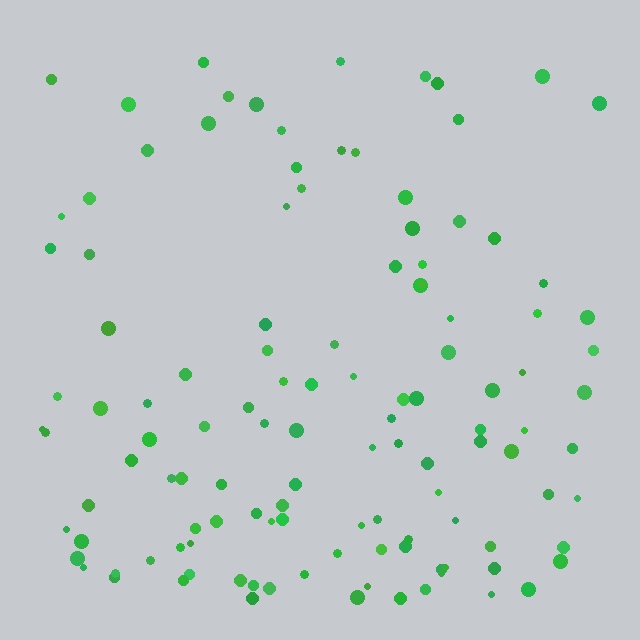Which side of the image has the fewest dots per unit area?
The top.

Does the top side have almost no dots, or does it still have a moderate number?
Still a moderate number, just noticeably fewer than the bottom.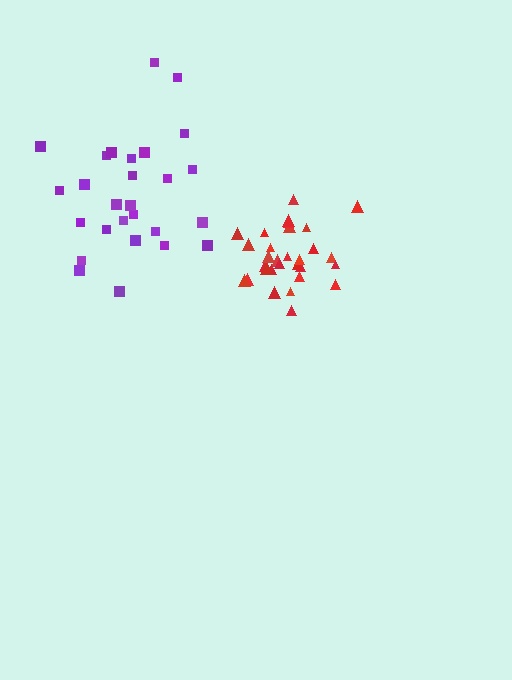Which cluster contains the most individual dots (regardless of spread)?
Red (30).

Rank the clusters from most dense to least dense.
red, purple.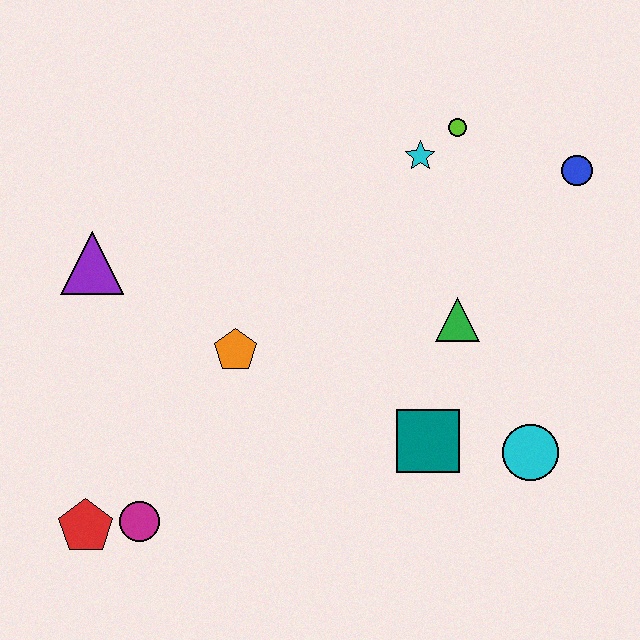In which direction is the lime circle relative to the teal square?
The lime circle is above the teal square.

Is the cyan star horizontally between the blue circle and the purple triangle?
Yes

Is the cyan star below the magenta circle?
No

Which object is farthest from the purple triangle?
The blue circle is farthest from the purple triangle.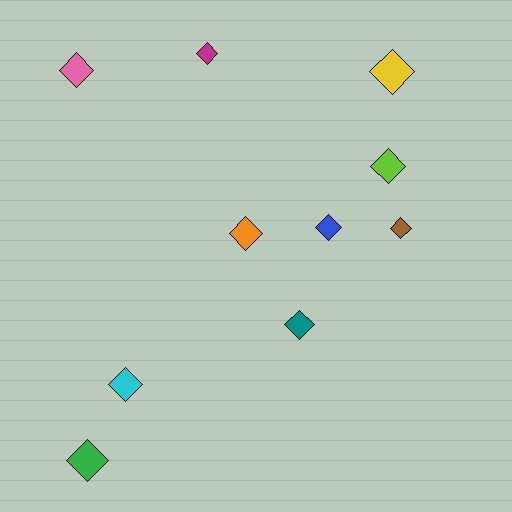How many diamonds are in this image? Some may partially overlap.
There are 10 diamonds.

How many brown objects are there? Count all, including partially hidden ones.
There is 1 brown object.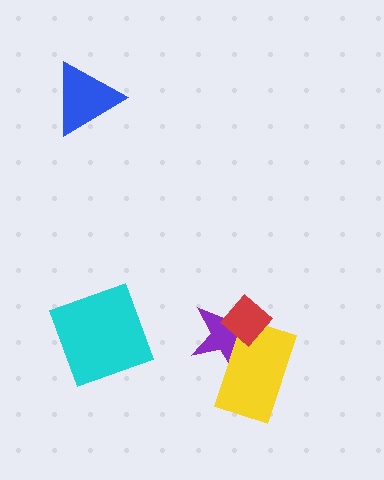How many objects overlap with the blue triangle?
0 objects overlap with the blue triangle.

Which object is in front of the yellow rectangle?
The red diamond is in front of the yellow rectangle.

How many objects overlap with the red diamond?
2 objects overlap with the red diamond.